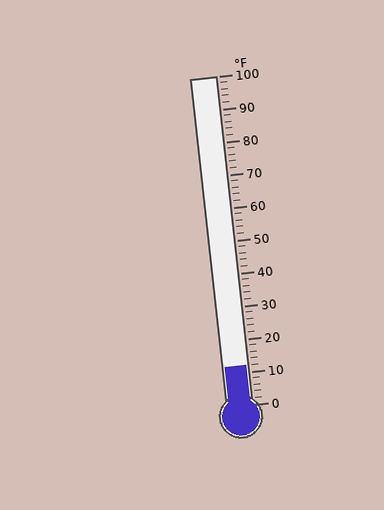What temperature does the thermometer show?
The thermometer shows approximately 12°F.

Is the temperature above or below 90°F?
The temperature is below 90°F.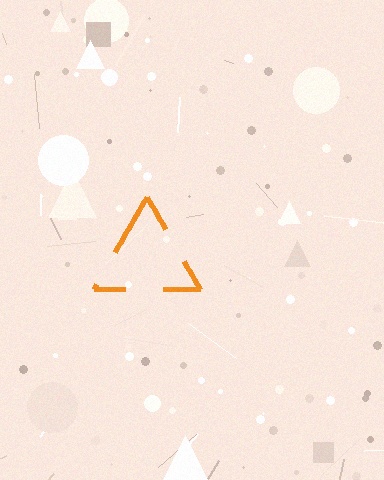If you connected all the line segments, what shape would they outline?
They would outline a triangle.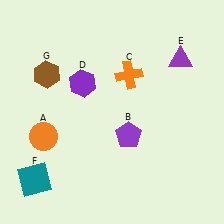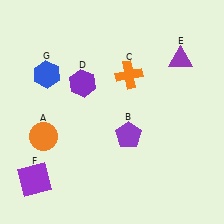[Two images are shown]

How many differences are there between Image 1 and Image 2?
There are 2 differences between the two images.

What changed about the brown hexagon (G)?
In Image 1, G is brown. In Image 2, it changed to blue.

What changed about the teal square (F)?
In Image 1, F is teal. In Image 2, it changed to purple.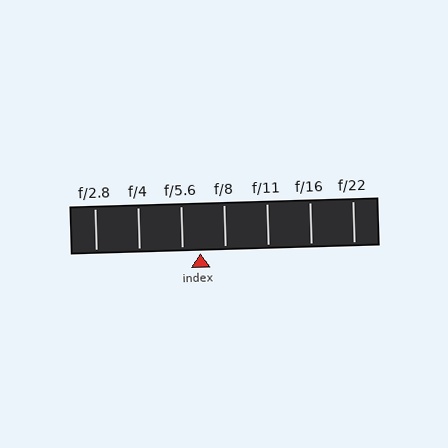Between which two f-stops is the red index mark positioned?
The index mark is between f/5.6 and f/8.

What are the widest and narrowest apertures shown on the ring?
The widest aperture shown is f/2.8 and the narrowest is f/22.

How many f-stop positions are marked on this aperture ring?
There are 7 f-stop positions marked.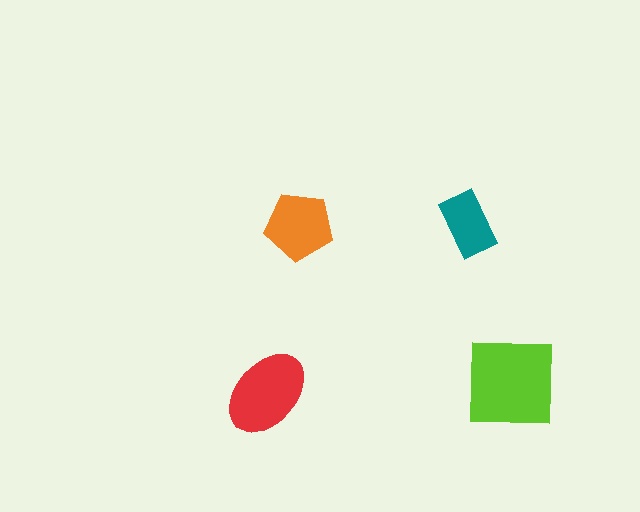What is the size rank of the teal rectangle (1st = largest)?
4th.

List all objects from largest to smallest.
The lime square, the red ellipse, the orange pentagon, the teal rectangle.